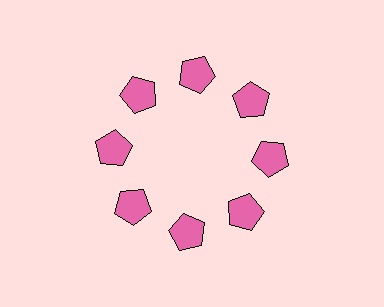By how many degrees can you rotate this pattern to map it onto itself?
The pattern maps onto itself every 45 degrees of rotation.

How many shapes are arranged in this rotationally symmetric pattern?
There are 8 shapes, arranged in 8 groups of 1.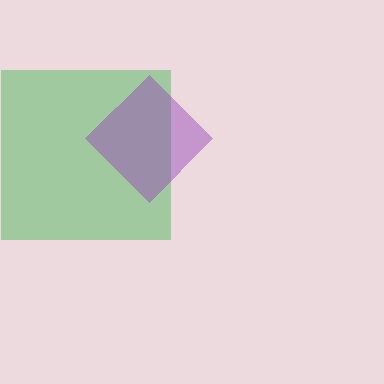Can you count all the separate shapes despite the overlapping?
Yes, there are 2 separate shapes.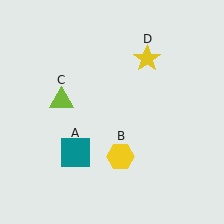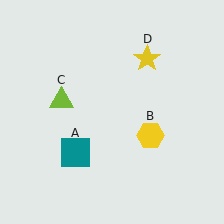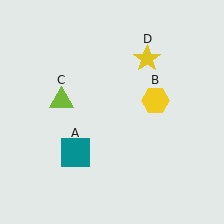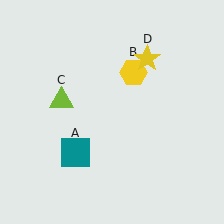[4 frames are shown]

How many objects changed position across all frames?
1 object changed position: yellow hexagon (object B).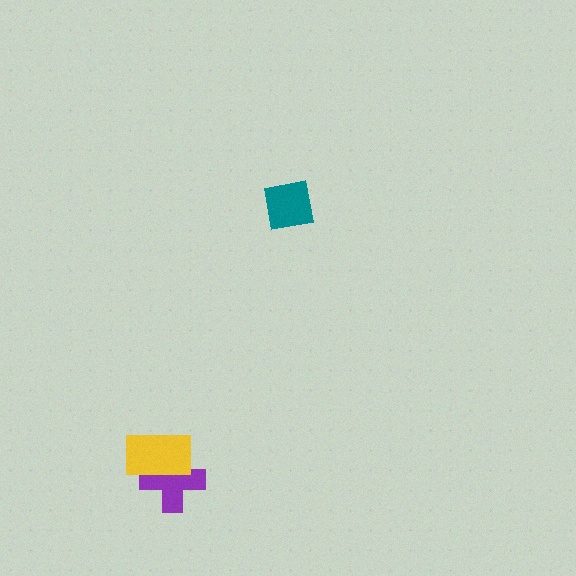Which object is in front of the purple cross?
The yellow rectangle is in front of the purple cross.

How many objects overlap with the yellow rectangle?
1 object overlaps with the yellow rectangle.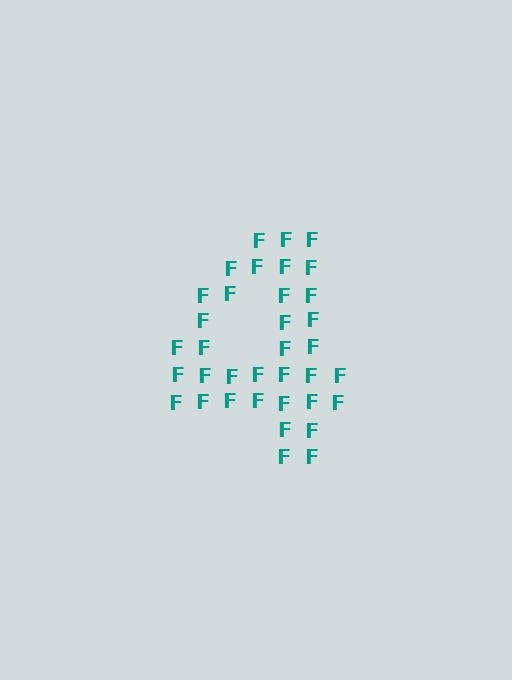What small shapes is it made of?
It is made of small letter F's.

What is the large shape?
The large shape is the digit 4.